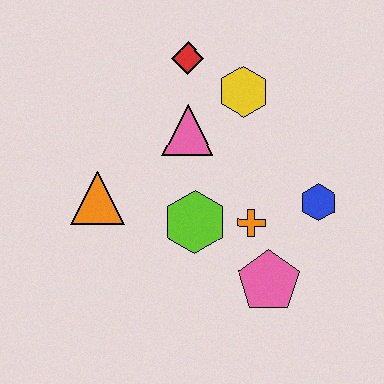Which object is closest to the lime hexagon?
The orange cross is closest to the lime hexagon.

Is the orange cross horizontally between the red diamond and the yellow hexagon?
No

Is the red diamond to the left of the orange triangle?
No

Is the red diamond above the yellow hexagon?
Yes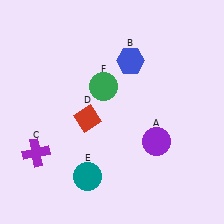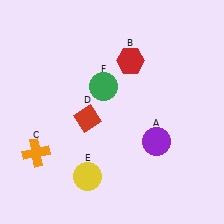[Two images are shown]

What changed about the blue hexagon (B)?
In Image 1, B is blue. In Image 2, it changed to red.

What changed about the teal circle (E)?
In Image 1, E is teal. In Image 2, it changed to yellow.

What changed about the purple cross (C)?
In Image 1, C is purple. In Image 2, it changed to orange.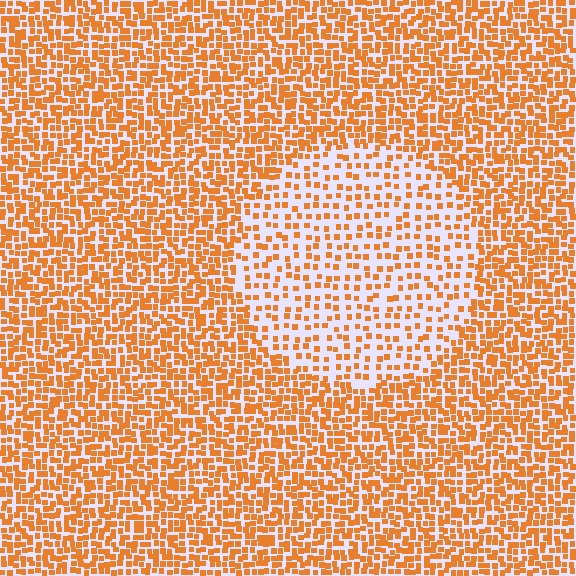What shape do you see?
I see a circle.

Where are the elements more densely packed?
The elements are more densely packed outside the circle boundary.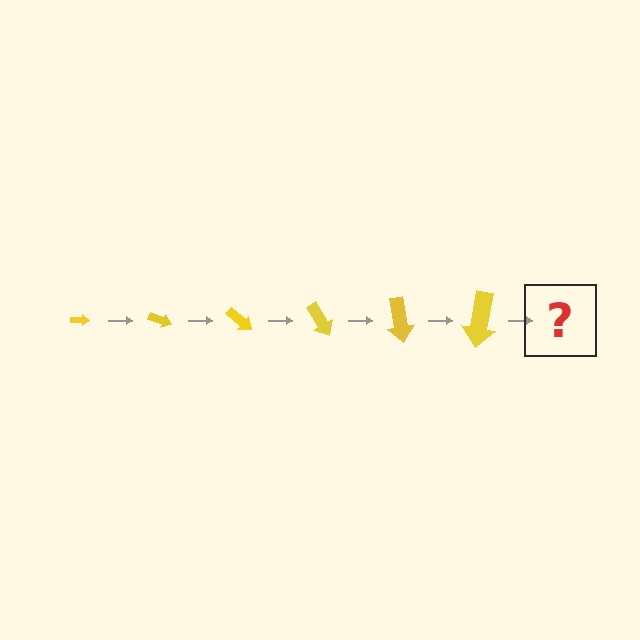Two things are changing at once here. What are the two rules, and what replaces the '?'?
The two rules are that the arrow grows larger each step and it rotates 20 degrees each step. The '?' should be an arrow, larger than the previous one and rotated 120 degrees from the start.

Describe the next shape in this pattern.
It should be an arrow, larger than the previous one and rotated 120 degrees from the start.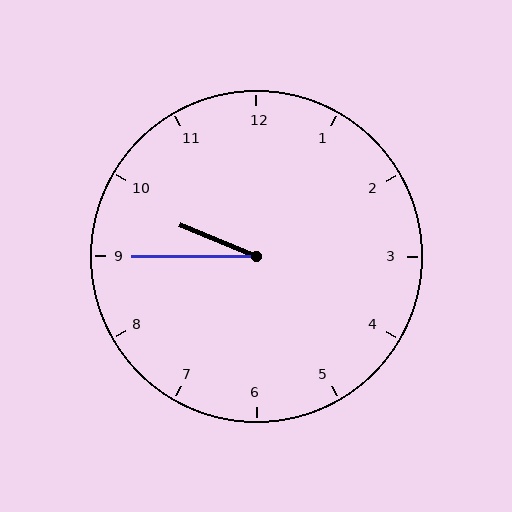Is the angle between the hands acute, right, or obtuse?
It is acute.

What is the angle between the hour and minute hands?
Approximately 22 degrees.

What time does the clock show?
9:45.